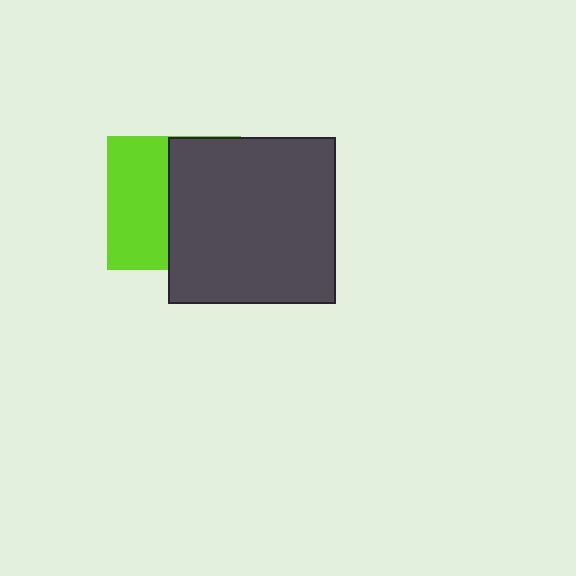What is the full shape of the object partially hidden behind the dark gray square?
The partially hidden object is a lime square.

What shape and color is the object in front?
The object in front is a dark gray square.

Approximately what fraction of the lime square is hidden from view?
Roughly 54% of the lime square is hidden behind the dark gray square.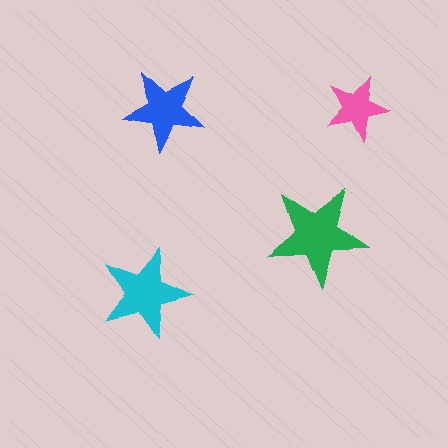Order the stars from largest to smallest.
the green one, the cyan one, the blue one, the pink one.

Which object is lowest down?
The cyan star is bottommost.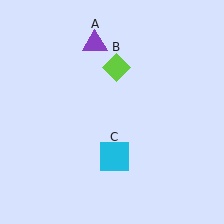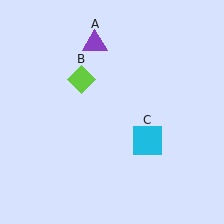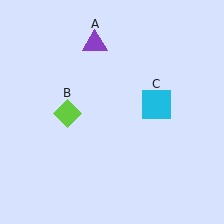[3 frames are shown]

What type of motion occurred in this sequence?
The lime diamond (object B), cyan square (object C) rotated counterclockwise around the center of the scene.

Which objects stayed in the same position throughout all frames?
Purple triangle (object A) remained stationary.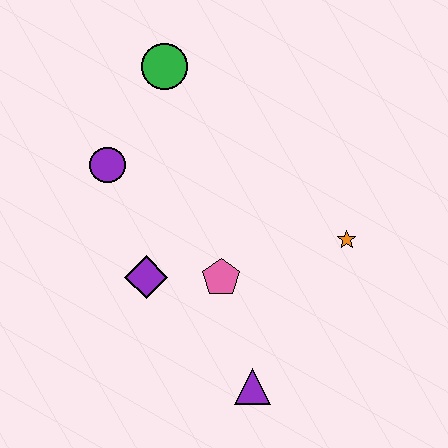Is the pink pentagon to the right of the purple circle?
Yes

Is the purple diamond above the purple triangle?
Yes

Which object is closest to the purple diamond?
The pink pentagon is closest to the purple diamond.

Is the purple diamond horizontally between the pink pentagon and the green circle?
No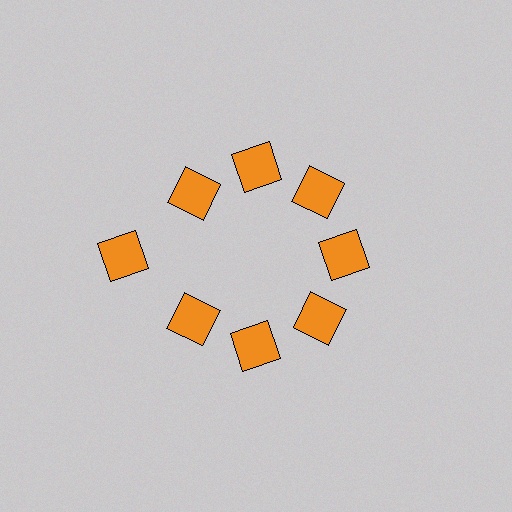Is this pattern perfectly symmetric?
No. The 8 orange squares are arranged in a ring, but one element near the 9 o'clock position is pushed outward from the center, breaking the 8-fold rotational symmetry.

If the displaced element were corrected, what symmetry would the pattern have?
It would have 8-fold rotational symmetry — the pattern would map onto itself every 45 degrees.